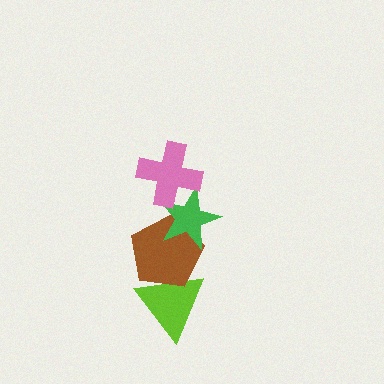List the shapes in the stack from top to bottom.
From top to bottom: the pink cross, the green star, the brown pentagon, the lime triangle.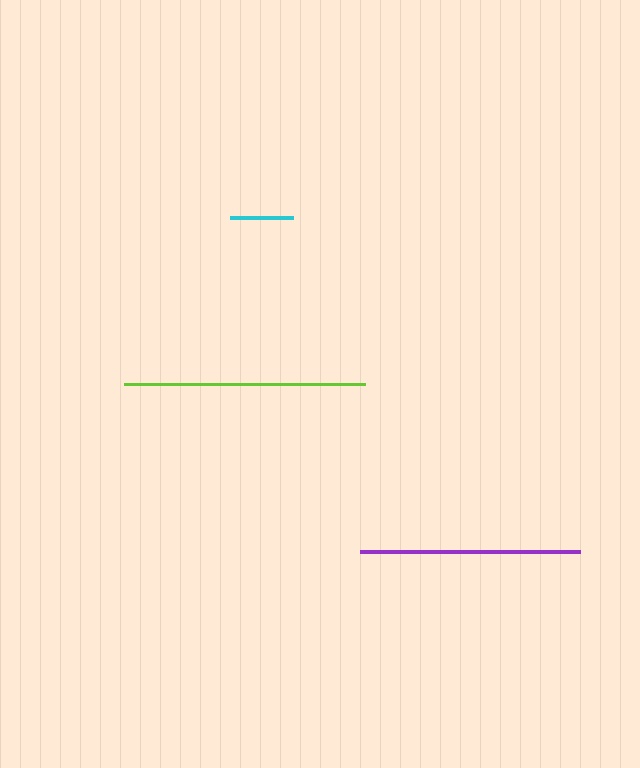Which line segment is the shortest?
The cyan line is the shortest at approximately 63 pixels.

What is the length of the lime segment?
The lime segment is approximately 241 pixels long.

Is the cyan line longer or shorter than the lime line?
The lime line is longer than the cyan line.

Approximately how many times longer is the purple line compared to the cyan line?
The purple line is approximately 3.5 times the length of the cyan line.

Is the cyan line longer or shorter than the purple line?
The purple line is longer than the cyan line.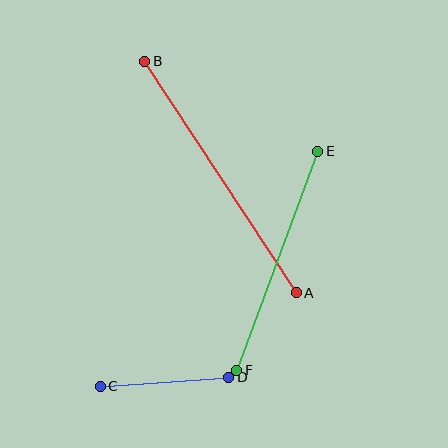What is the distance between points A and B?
The distance is approximately 276 pixels.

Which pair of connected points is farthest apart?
Points A and B are farthest apart.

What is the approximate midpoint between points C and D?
The midpoint is at approximately (164, 382) pixels.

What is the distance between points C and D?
The distance is approximately 129 pixels.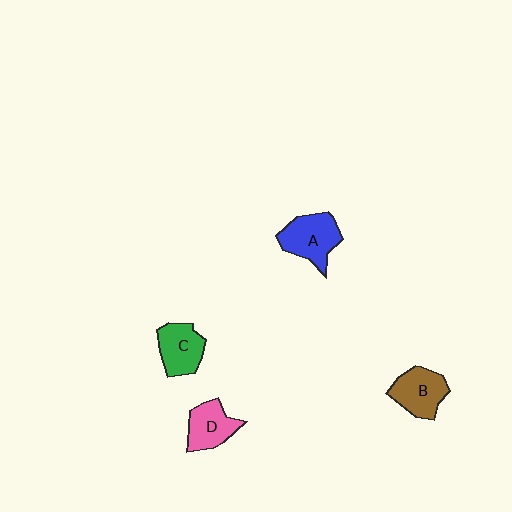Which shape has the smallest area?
Shape D (pink).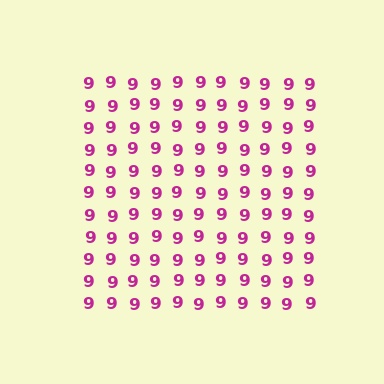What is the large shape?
The large shape is a square.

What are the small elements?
The small elements are digit 9's.